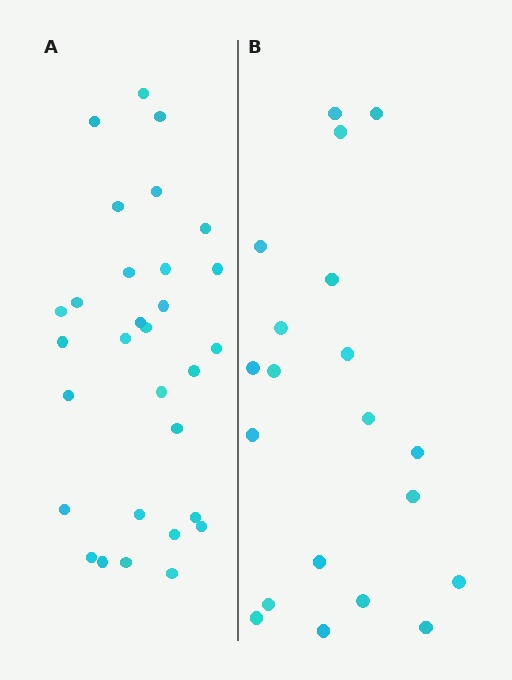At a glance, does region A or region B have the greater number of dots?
Region A (the left region) has more dots.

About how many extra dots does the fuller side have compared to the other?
Region A has roughly 10 or so more dots than region B.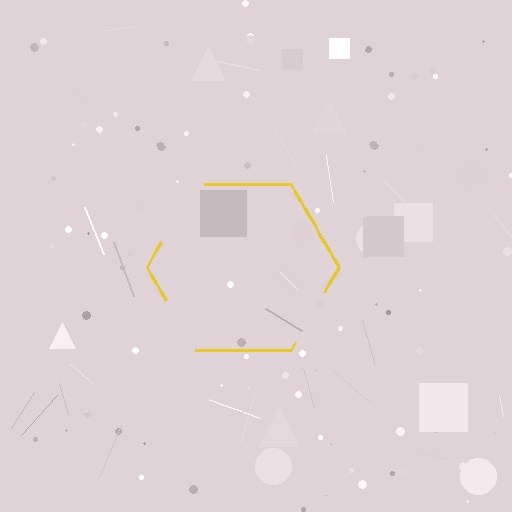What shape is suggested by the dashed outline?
The dashed outline suggests a hexagon.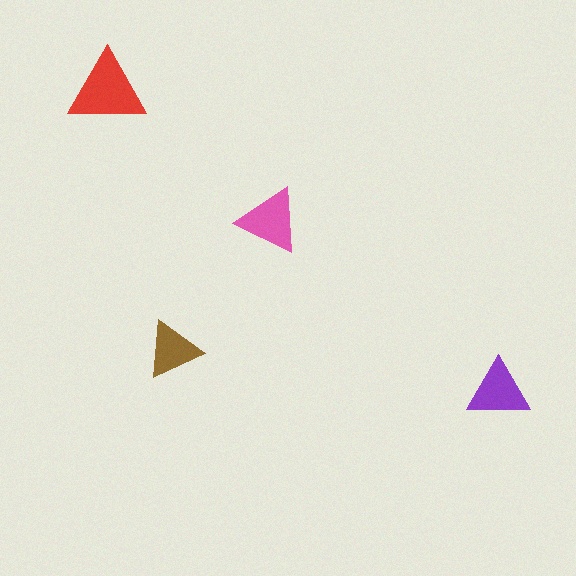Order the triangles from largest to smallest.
the red one, the pink one, the purple one, the brown one.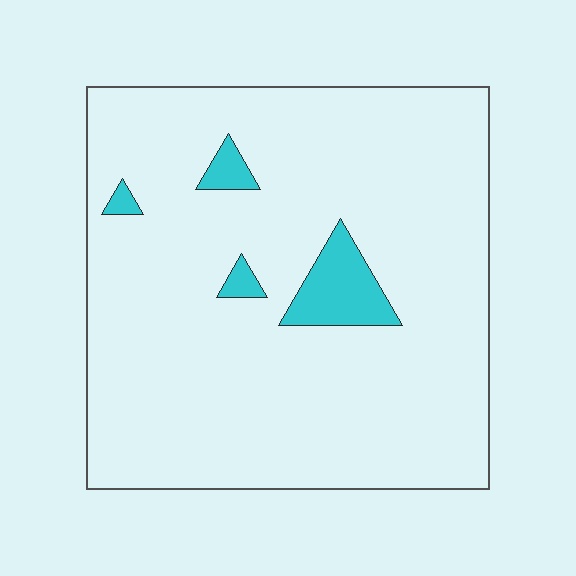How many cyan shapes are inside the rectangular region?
4.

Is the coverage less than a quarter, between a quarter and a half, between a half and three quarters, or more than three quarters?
Less than a quarter.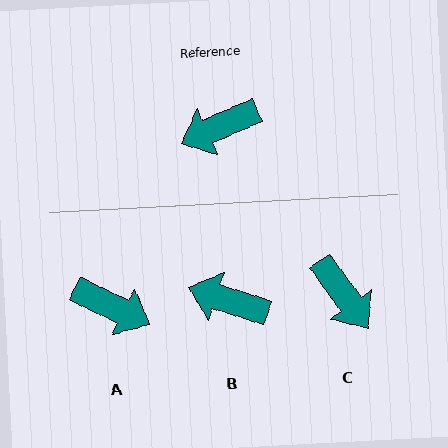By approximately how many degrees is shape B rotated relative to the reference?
Approximately 42 degrees clockwise.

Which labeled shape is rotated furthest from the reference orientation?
A, about 130 degrees away.